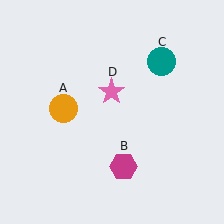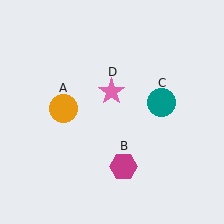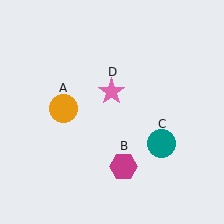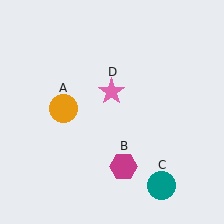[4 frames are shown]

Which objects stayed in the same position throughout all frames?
Orange circle (object A) and magenta hexagon (object B) and pink star (object D) remained stationary.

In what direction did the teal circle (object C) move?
The teal circle (object C) moved down.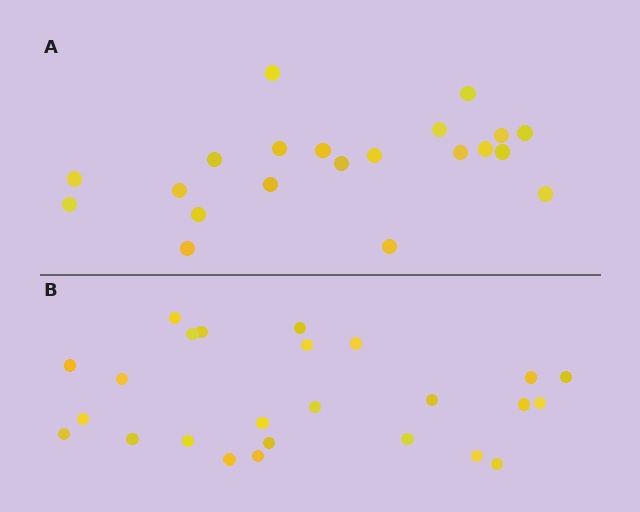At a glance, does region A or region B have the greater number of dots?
Region B (the bottom region) has more dots.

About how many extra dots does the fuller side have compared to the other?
Region B has about 4 more dots than region A.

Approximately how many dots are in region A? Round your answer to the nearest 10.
About 20 dots. (The exact count is 21, which rounds to 20.)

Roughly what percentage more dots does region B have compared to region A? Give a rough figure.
About 20% more.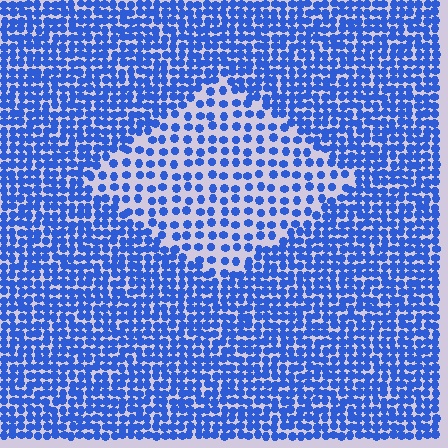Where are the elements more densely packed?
The elements are more densely packed outside the diamond boundary.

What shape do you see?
I see a diamond.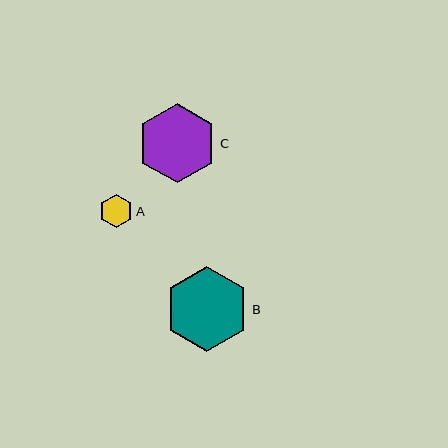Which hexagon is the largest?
Hexagon B is the largest with a size of approximately 84 pixels.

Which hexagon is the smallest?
Hexagon A is the smallest with a size of approximately 33 pixels.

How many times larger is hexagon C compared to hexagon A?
Hexagon C is approximately 2.4 times the size of hexagon A.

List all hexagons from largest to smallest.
From largest to smallest: B, C, A.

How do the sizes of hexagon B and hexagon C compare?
Hexagon B and hexagon C are approximately the same size.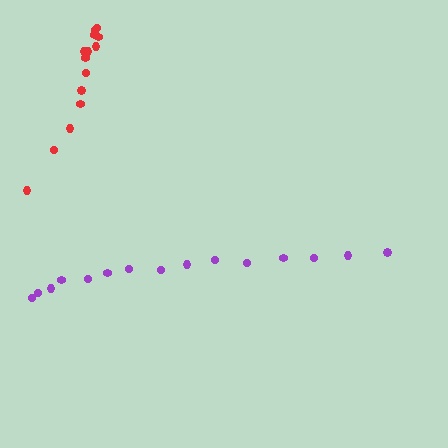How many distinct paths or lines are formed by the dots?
There are 2 distinct paths.